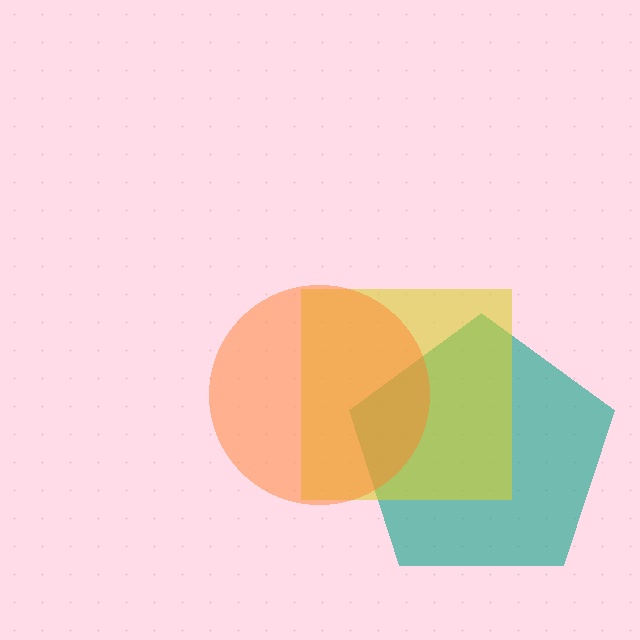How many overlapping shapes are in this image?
There are 3 overlapping shapes in the image.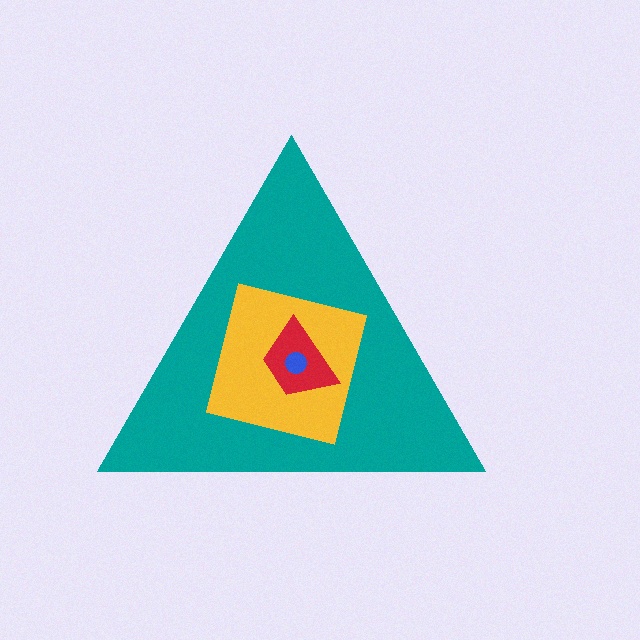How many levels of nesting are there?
4.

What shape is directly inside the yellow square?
The red trapezoid.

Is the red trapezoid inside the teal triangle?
Yes.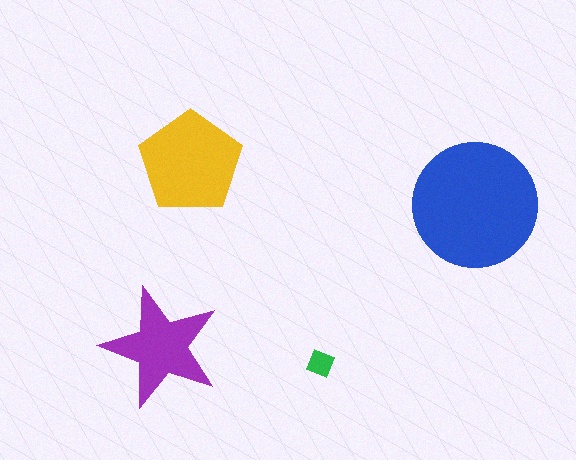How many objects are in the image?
There are 4 objects in the image.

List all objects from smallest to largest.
The green diamond, the purple star, the yellow pentagon, the blue circle.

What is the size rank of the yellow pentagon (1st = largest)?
2nd.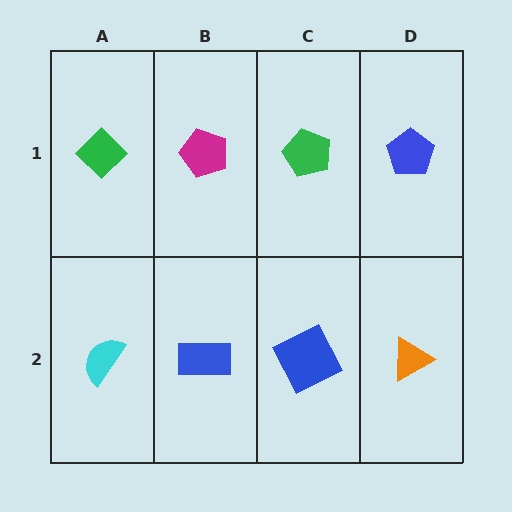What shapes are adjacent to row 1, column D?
An orange triangle (row 2, column D), a green pentagon (row 1, column C).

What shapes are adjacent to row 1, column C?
A blue square (row 2, column C), a magenta pentagon (row 1, column B), a blue pentagon (row 1, column D).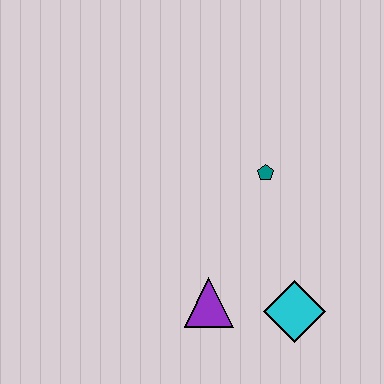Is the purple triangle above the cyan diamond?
Yes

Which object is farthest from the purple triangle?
The teal pentagon is farthest from the purple triangle.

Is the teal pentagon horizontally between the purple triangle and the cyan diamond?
Yes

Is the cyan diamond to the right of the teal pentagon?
Yes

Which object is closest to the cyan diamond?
The purple triangle is closest to the cyan diamond.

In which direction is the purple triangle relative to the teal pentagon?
The purple triangle is below the teal pentagon.